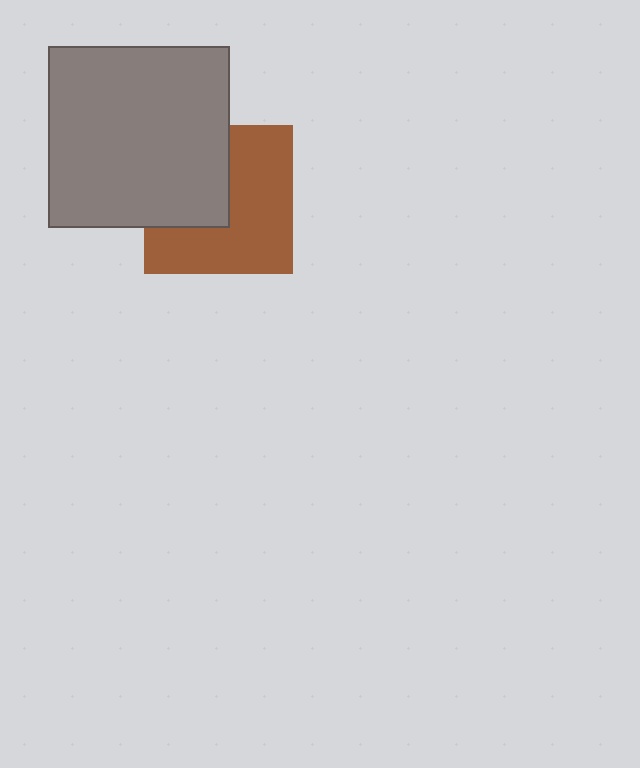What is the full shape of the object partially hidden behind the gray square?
The partially hidden object is a brown square.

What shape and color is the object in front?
The object in front is a gray square.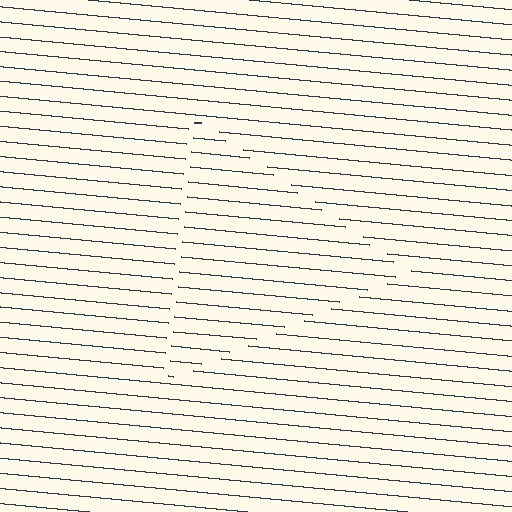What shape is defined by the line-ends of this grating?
An illusory triangle. The interior of the shape contains the same grating, shifted by half a period — the contour is defined by the phase discontinuity where line-ends from the inner and outer gratings abut.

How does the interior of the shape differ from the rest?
The interior of the shape contains the same grating, shifted by half a period — the contour is defined by the phase discontinuity where line-ends from the inner and outer gratings abut.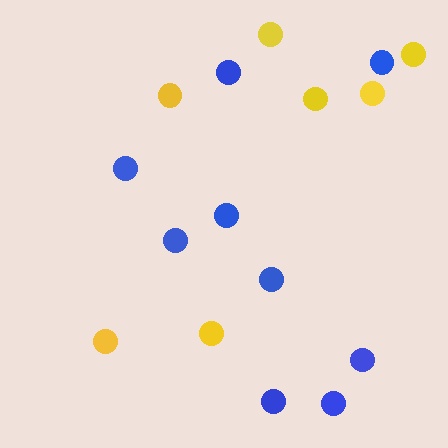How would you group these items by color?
There are 2 groups: one group of blue circles (9) and one group of yellow circles (7).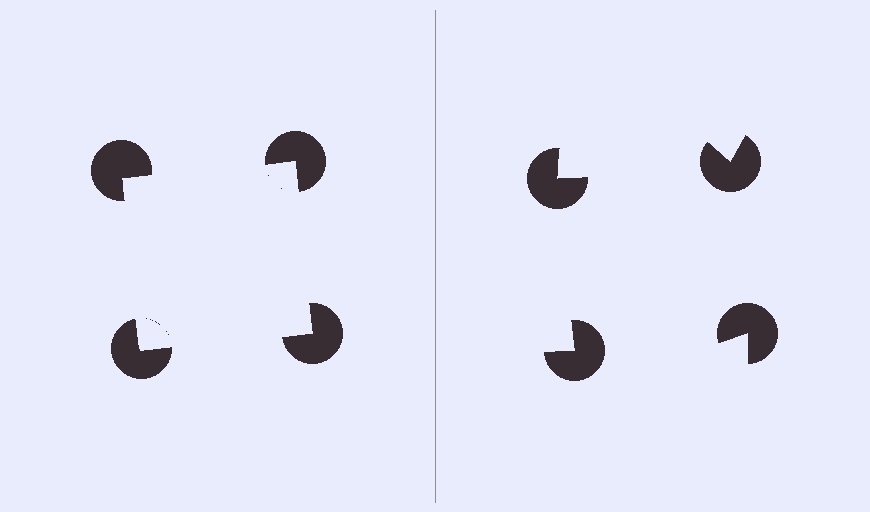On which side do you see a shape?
An illusory square appears on the left side. On the right side the wedge cuts are rotated, so no coherent shape forms.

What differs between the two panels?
The pac-man discs are positioned identically on both sides; only the wedge orientations differ. On the left they align to a square; on the right they are misaligned.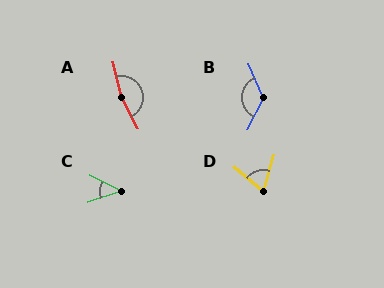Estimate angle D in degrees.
Approximately 67 degrees.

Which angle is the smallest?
C, at approximately 44 degrees.